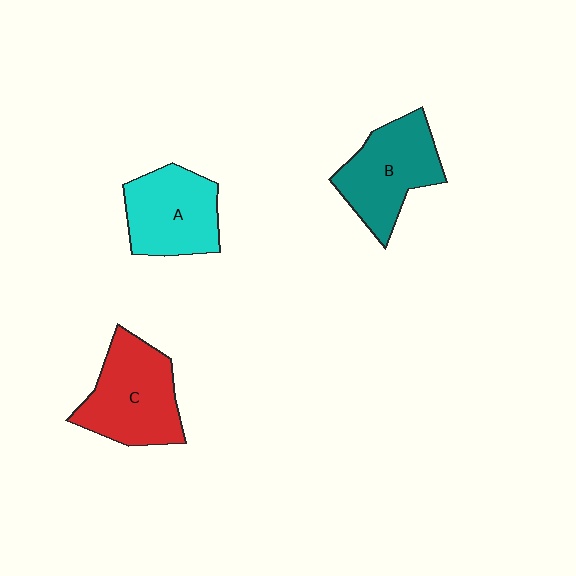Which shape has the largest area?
Shape C (red).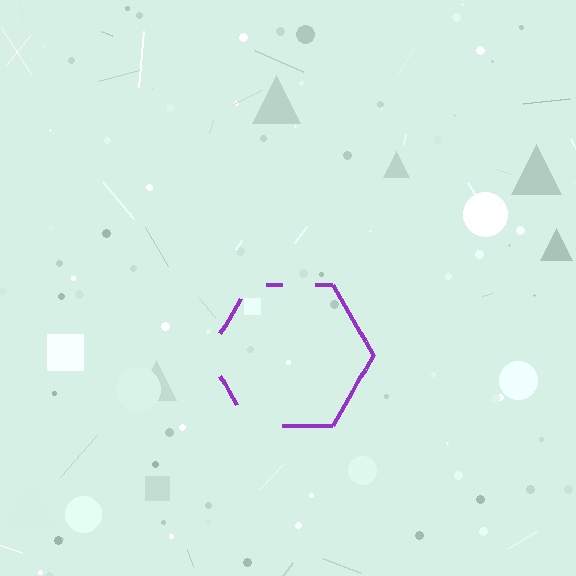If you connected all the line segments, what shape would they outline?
They would outline a hexagon.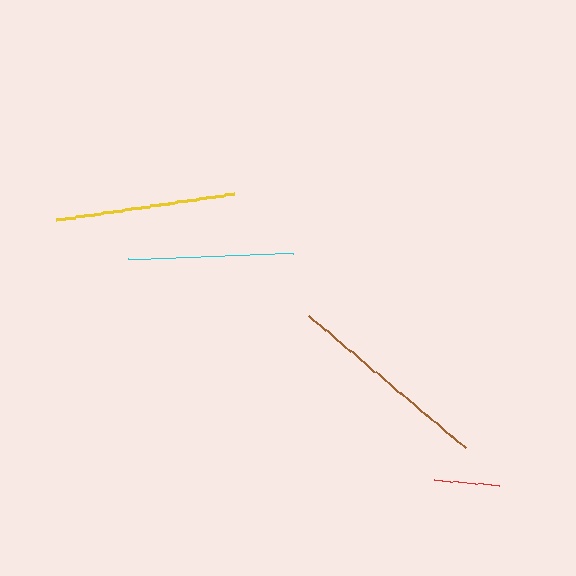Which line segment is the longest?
The brown line is the longest at approximately 205 pixels.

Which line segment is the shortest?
The red line is the shortest at approximately 66 pixels.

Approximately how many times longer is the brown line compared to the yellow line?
The brown line is approximately 1.1 times the length of the yellow line.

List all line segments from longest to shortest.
From longest to shortest: brown, yellow, cyan, red.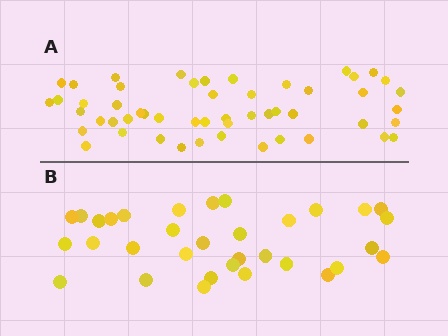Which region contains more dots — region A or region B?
Region A (the top region) has more dots.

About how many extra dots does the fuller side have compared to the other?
Region A has approximately 20 more dots than region B.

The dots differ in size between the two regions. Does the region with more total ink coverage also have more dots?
No. Region B has more total ink coverage because its dots are larger, but region A actually contains more individual dots. Total area can be misleading — the number of items is what matters here.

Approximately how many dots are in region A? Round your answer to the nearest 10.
About 50 dots. (The exact count is 52, which rounds to 50.)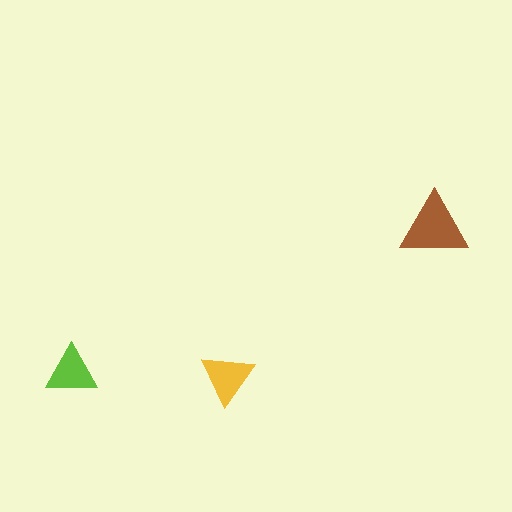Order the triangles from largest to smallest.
the brown one, the yellow one, the lime one.